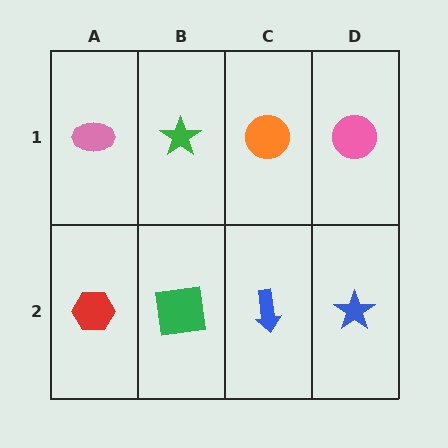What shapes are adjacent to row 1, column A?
A red hexagon (row 2, column A), a green star (row 1, column B).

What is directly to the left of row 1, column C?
A green star.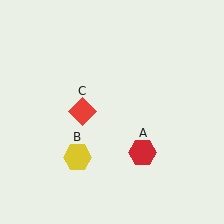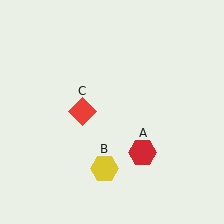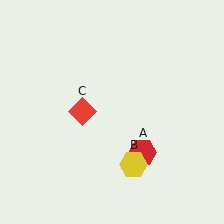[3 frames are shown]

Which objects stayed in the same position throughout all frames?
Red hexagon (object A) and red diamond (object C) remained stationary.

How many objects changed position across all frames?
1 object changed position: yellow hexagon (object B).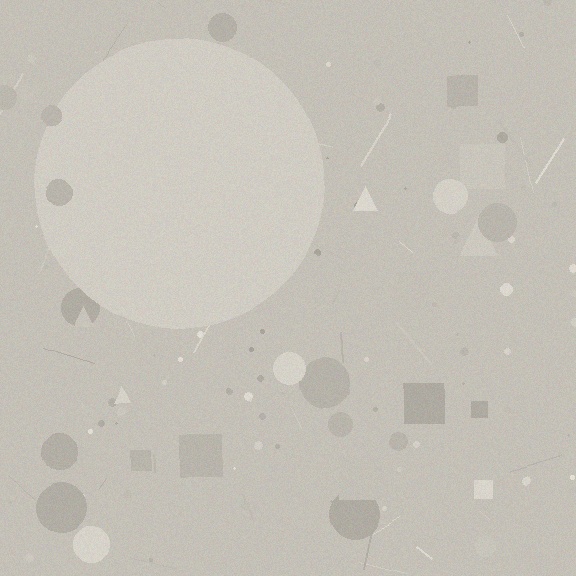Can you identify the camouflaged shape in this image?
The camouflaged shape is a circle.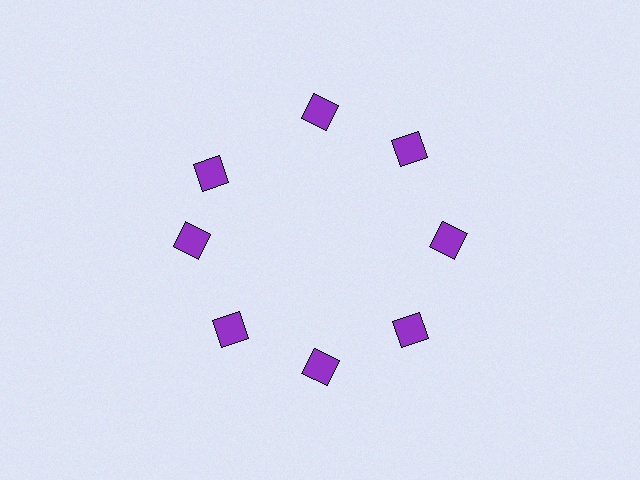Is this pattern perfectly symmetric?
No. The 8 purple squares are arranged in a ring, but one element near the 10 o'clock position is rotated out of alignment along the ring, breaking the 8-fold rotational symmetry.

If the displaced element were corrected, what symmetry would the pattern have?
It would have 8-fold rotational symmetry — the pattern would map onto itself every 45 degrees.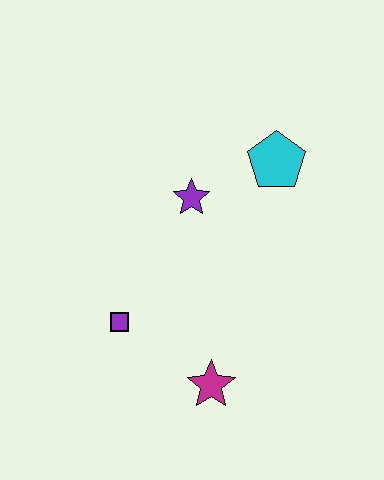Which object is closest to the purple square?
The magenta star is closest to the purple square.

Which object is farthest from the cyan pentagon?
The magenta star is farthest from the cyan pentagon.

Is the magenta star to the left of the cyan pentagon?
Yes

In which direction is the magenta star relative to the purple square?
The magenta star is to the right of the purple square.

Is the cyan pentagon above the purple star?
Yes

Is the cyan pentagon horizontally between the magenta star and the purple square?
No